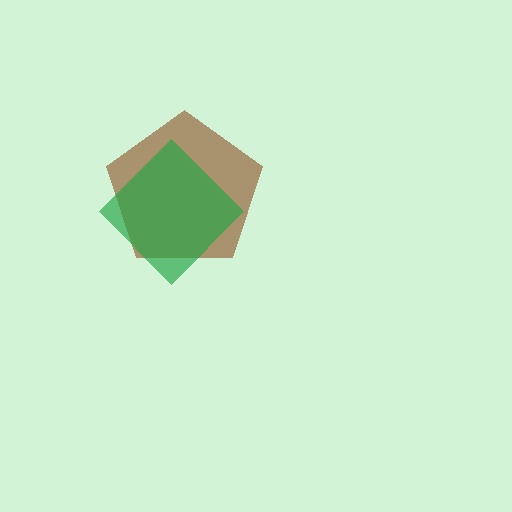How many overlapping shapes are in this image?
There are 2 overlapping shapes in the image.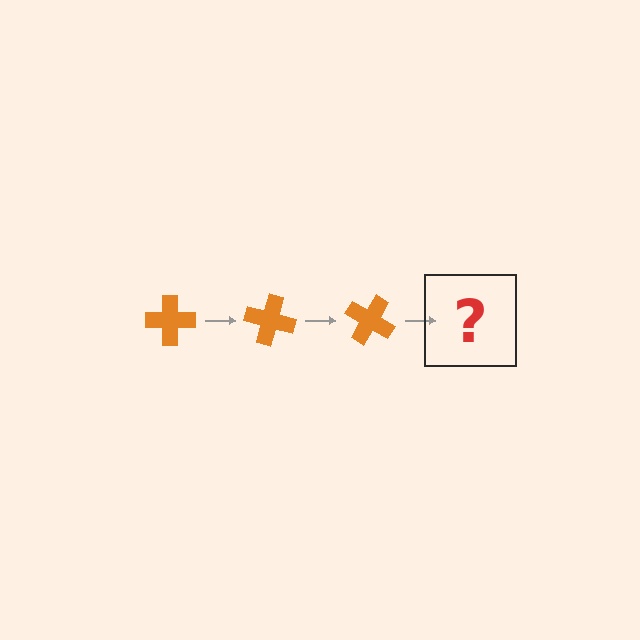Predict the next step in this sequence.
The next step is an orange cross rotated 45 degrees.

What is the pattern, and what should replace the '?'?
The pattern is that the cross rotates 15 degrees each step. The '?' should be an orange cross rotated 45 degrees.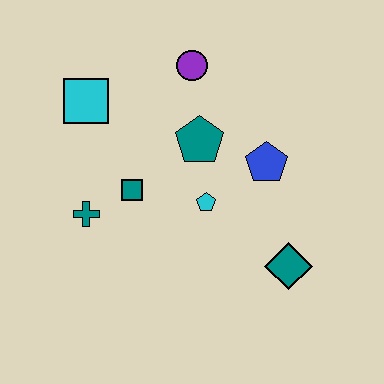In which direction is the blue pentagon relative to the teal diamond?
The blue pentagon is above the teal diamond.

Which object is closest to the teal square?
The teal cross is closest to the teal square.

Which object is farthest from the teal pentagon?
The teal diamond is farthest from the teal pentagon.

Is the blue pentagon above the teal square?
Yes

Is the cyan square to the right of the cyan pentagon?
No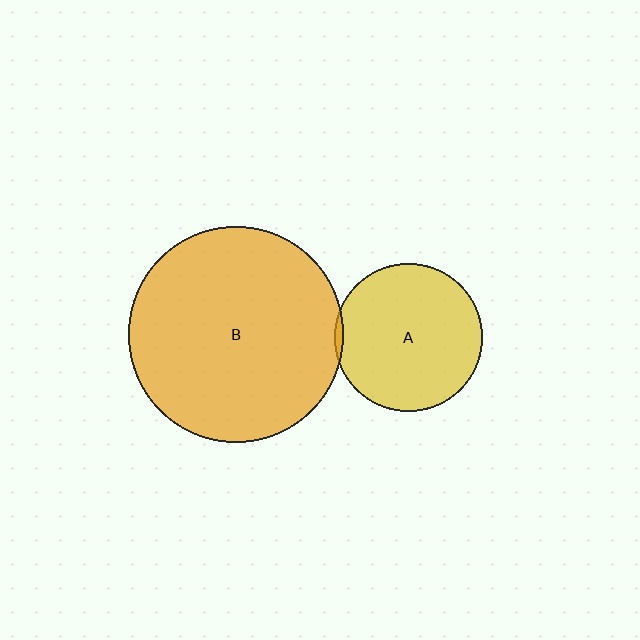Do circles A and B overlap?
Yes.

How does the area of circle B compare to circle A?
Approximately 2.1 times.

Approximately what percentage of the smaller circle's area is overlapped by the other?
Approximately 5%.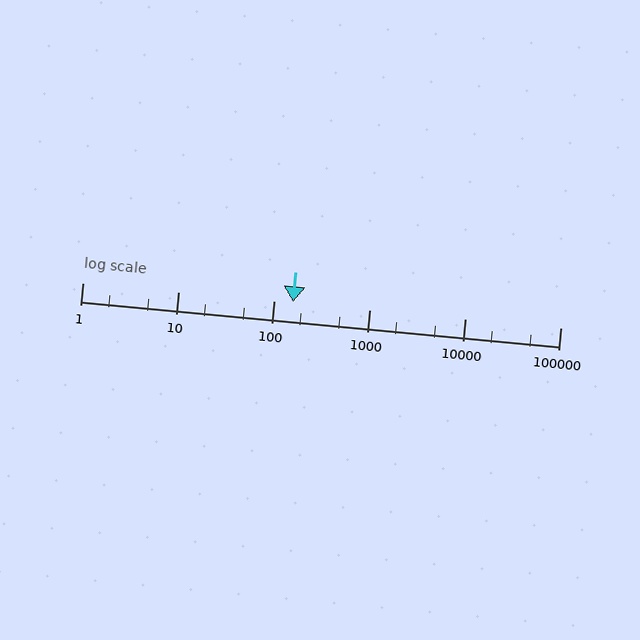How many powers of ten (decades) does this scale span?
The scale spans 5 decades, from 1 to 100000.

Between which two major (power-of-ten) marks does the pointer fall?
The pointer is between 100 and 1000.